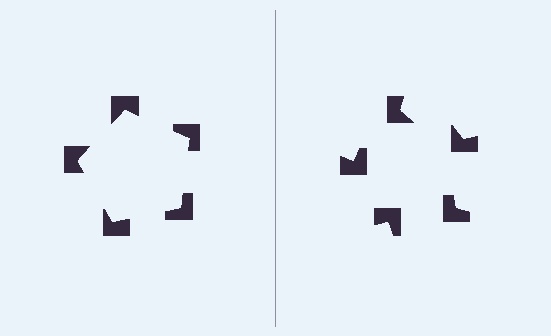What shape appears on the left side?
An illusory pentagon.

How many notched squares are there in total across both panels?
10 — 5 on each side.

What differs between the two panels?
The notched squares are positioned identically on both sides; only the wedge orientations differ. On the left they align to a pentagon; on the right they are misaligned.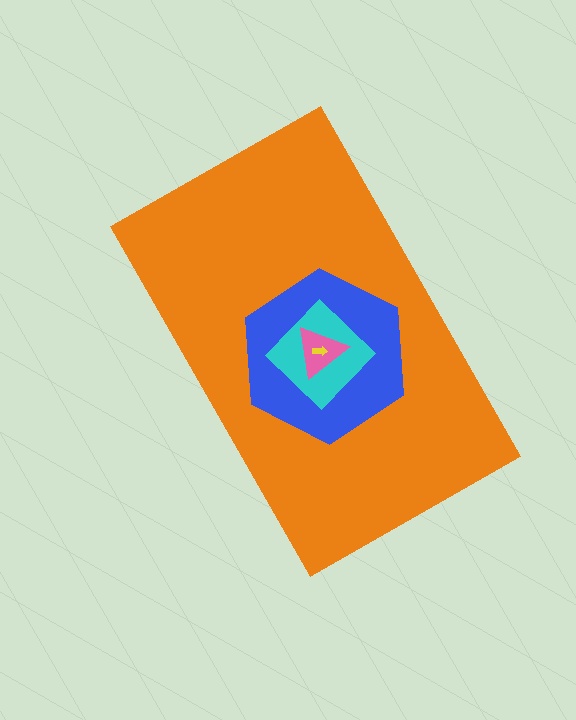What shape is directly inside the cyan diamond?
The pink triangle.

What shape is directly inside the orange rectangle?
The blue hexagon.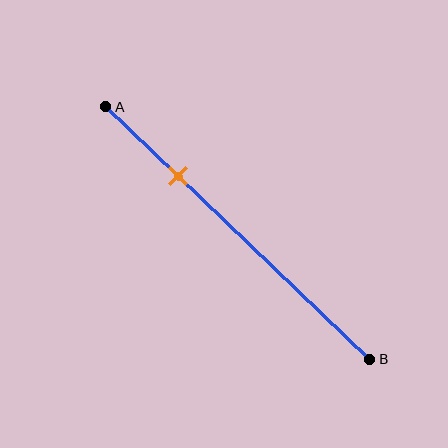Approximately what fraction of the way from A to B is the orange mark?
The orange mark is approximately 25% of the way from A to B.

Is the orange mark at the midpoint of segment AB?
No, the mark is at about 25% from A, not at the 50% midpoint.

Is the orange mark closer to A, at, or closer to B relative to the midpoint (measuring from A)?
The orange mark is closer to point A than the midpoint of segment AB.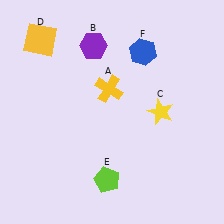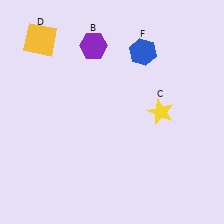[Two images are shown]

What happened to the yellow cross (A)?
The yellow cross (A) was removed in Image 2. It was in the top-left area of Image 1.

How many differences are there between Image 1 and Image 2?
There are 2 differences between the two images.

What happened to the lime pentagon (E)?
The lime pentagon (E) was removed in Image 2. It was in the bottom-left area of Image 1.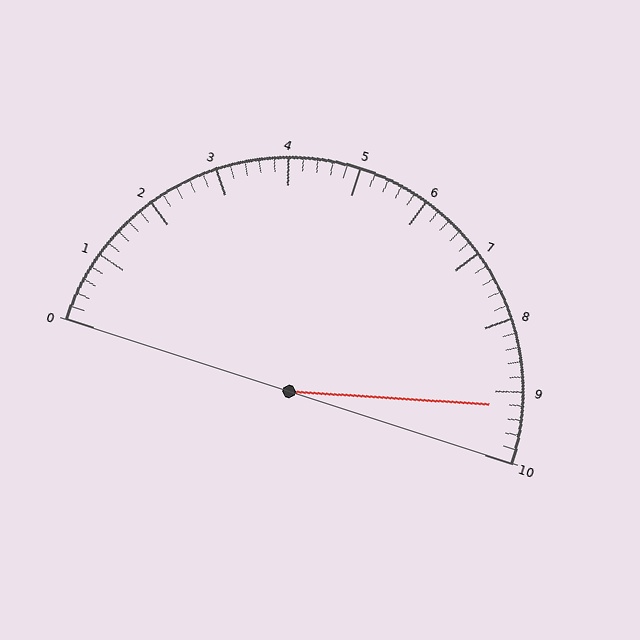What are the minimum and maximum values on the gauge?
The gauge ranges from 0 to 10.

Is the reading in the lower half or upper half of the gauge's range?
The reading is in the upper half of the range (0 to 10).